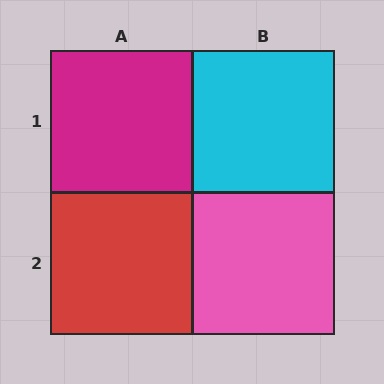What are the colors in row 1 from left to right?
Magenta, cyan.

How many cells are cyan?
1 cell is cyan.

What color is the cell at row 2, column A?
Red.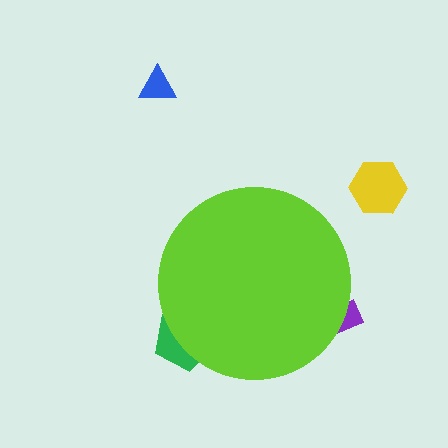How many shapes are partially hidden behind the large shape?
2 shapes are partially hidden.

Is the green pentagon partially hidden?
Yes, the green pentagon is partially hidden behind the lime circle.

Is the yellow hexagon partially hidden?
No, the yellow hexagon is fully visible.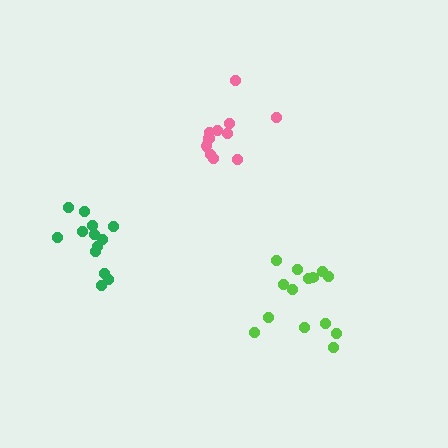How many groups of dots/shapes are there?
There are 3 groups.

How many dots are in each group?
Group 1: 13 dots, Group 2: 12 dots, Group 3: 14 dots (39 total).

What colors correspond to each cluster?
The clusters are colored: green, pink, lime.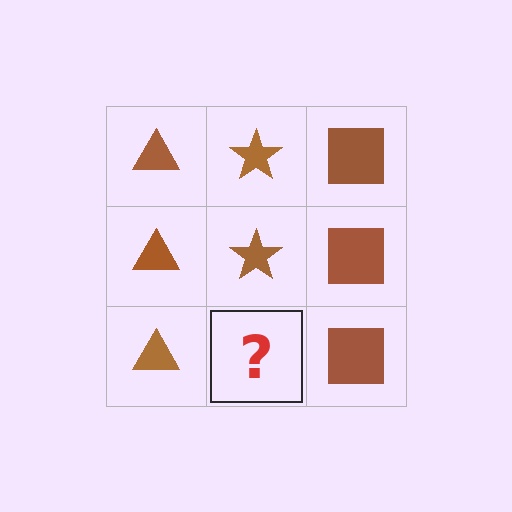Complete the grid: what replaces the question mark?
The question mark should be replaced with a brown star.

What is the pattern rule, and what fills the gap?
The rule is that each column has a consistent shape. The gap should be filled with a brown star.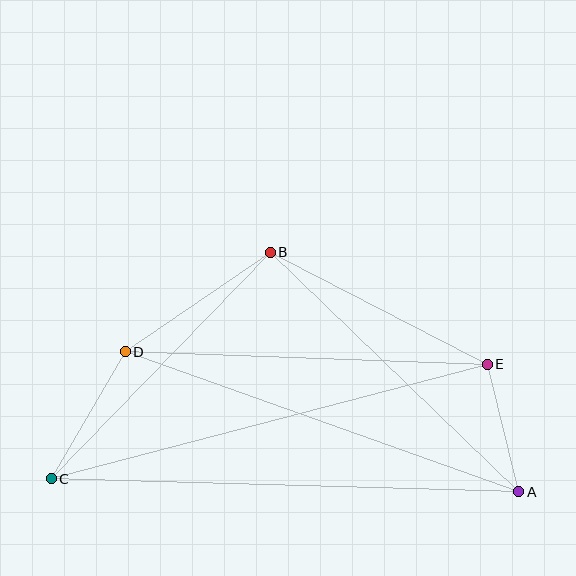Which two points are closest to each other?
Points A and E are closest to each other.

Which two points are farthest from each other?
Points A and C are farthest from each other.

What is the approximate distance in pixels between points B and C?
The distance between B and C is approximately 315 pixels.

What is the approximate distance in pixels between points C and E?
The distance between C and E is approximately 450 pixels.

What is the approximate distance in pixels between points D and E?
The distance between D and E is approximately 362 pixels.